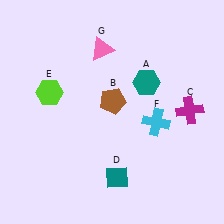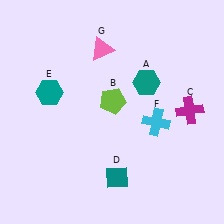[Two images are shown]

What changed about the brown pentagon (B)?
In Image 1, B is brown. In Image 2, it changed to lime.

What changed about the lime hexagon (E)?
In Image 1, E is lime. In Image 2, it changed to teal.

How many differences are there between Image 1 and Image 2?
There are 2 differences between the two images.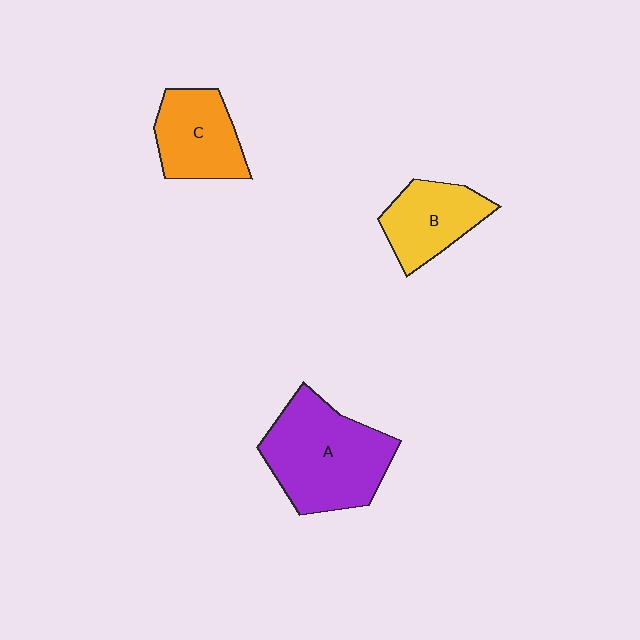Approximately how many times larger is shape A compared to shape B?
Approximately 1.7 times.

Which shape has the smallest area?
Shape B (yellow).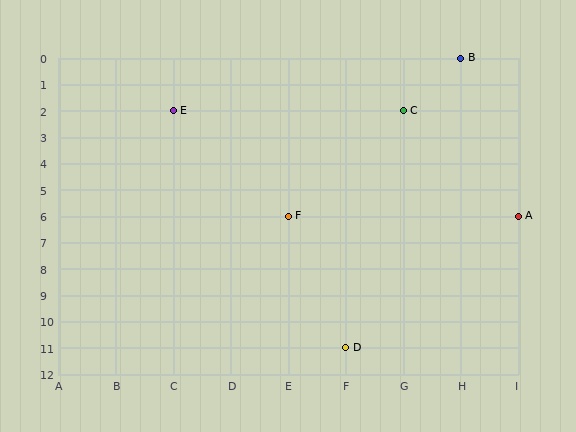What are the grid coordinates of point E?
Point E is at grid coordinates (C, 2).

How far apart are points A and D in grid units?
Points A and D are 3 columns and 5 rows apart (about 5.8 grid units diagonally).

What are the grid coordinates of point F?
Point F is at grid coordinates (E, 6).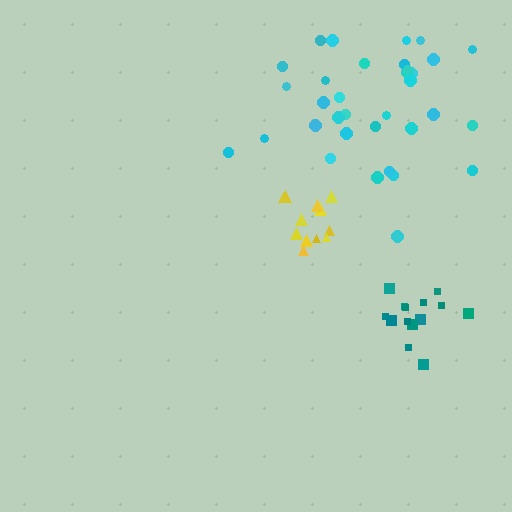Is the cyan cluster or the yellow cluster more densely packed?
Yellow.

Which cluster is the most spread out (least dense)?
Cyan.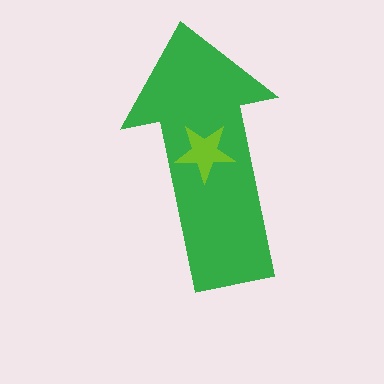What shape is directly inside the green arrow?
The lime star.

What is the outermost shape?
The green arrow.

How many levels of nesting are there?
2.